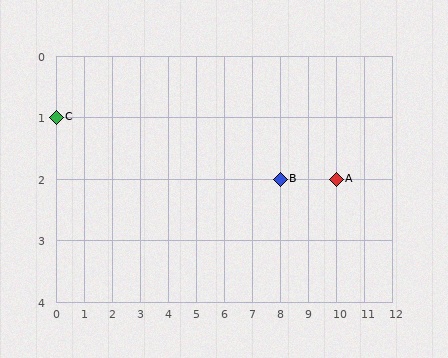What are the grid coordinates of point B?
Point B is at grid coordinates (8, 2).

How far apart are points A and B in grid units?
Points A and B are 2 columns apart.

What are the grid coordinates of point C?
Point C is at grid coordinates (0, 1).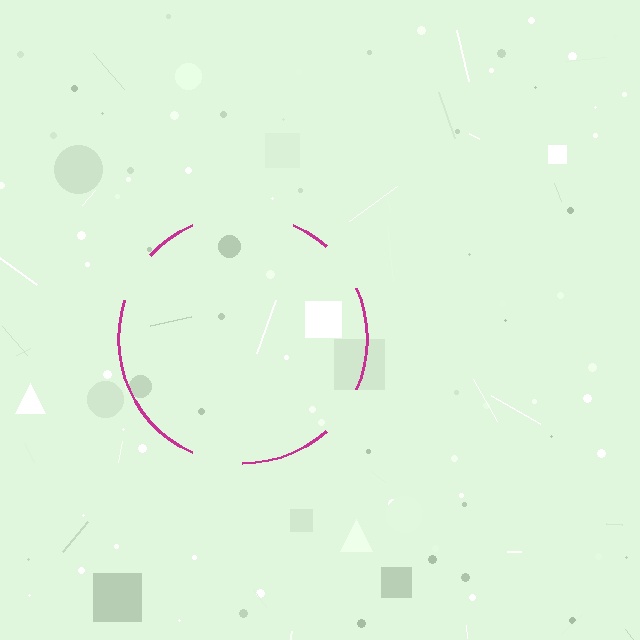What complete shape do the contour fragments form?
The contour fragments form a circle.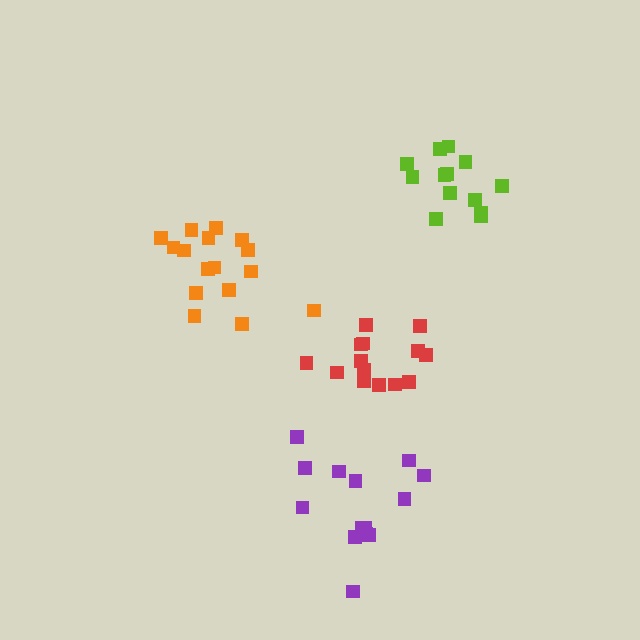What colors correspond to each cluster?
The clusters are colored: orange, red, lime, purple.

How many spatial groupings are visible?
There are 4 spatial groupings.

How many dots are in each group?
Group 1: 16 dots, Group 2: 14 dots, Group 3: 13 dots, Group 4: 14 dots (57 total).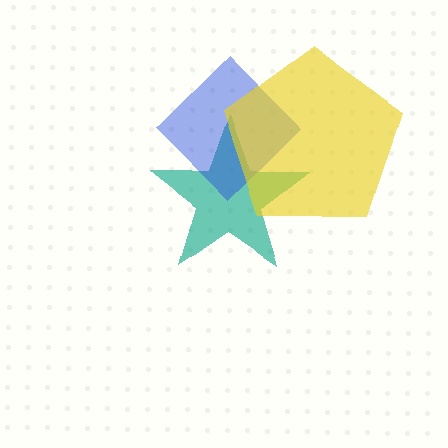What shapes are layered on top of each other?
The layered shapes are: a teal star, a blue diamond, a yellow pentagon.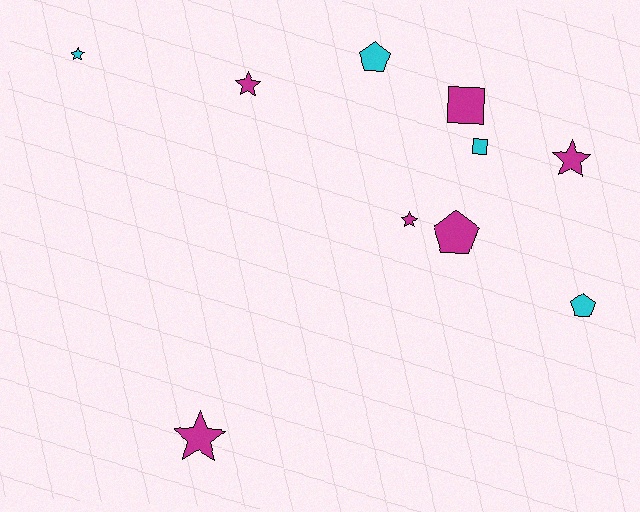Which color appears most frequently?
Magenta, with 6 objects.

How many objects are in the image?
There are 10 objects.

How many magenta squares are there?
There is 1 magenta square.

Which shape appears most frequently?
Star, with 5 objects.